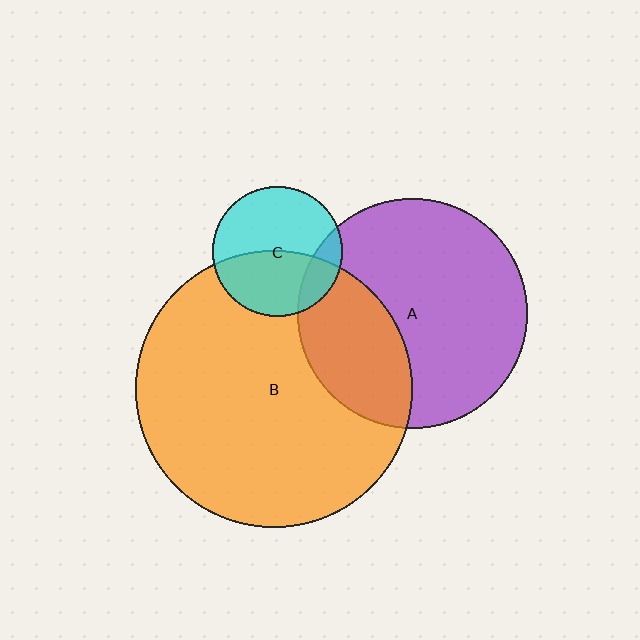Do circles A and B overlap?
Yes.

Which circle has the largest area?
Circle B (orange).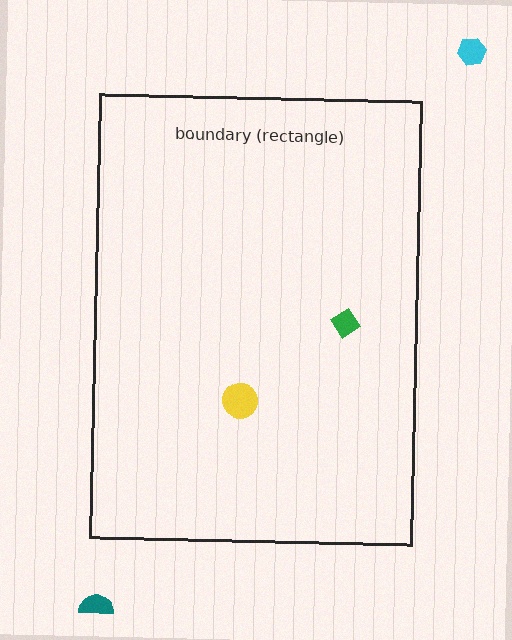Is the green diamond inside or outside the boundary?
Inside.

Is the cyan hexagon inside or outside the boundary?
Outside.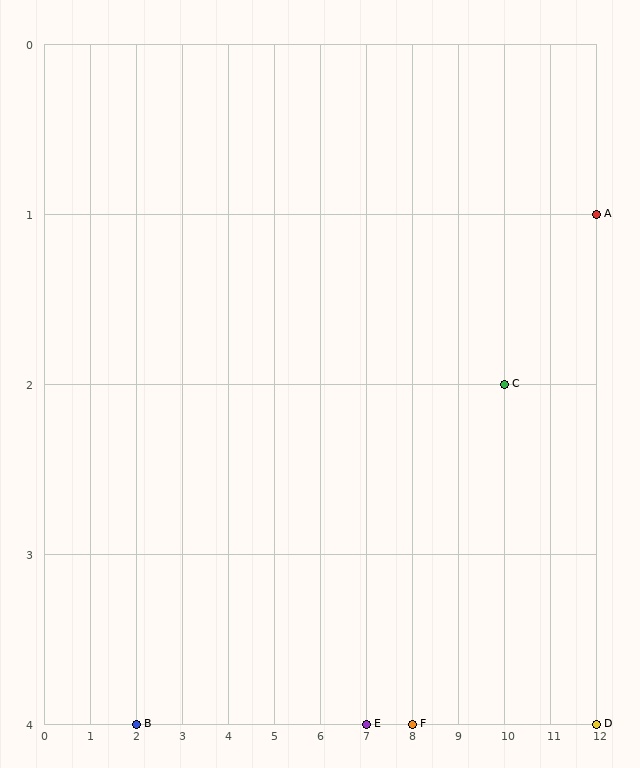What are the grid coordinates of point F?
Point F is at grid coordinates (8, 4).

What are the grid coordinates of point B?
Point B is at grid coordinates (2, 4).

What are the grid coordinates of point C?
Point C is at grid coordinates (10, 2).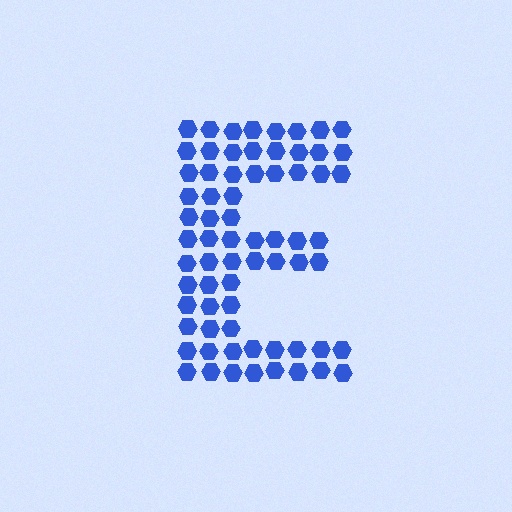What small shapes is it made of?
It is made of small hexagons.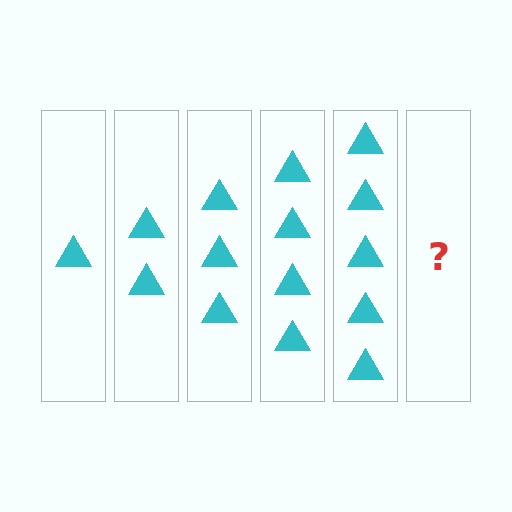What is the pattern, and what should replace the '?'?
The pattern is that each step adds one more triangle. The '?' should be 6 triangles.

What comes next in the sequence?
The next element should be 6 triangles.